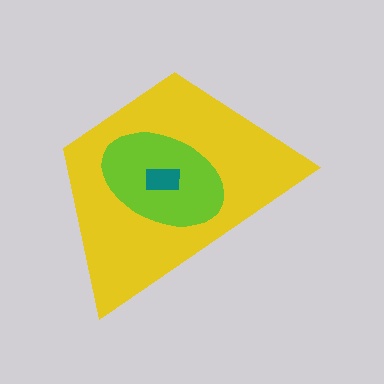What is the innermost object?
The teal rectangle.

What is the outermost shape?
The yellow trapezoid.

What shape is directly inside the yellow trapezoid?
The lime ellipse.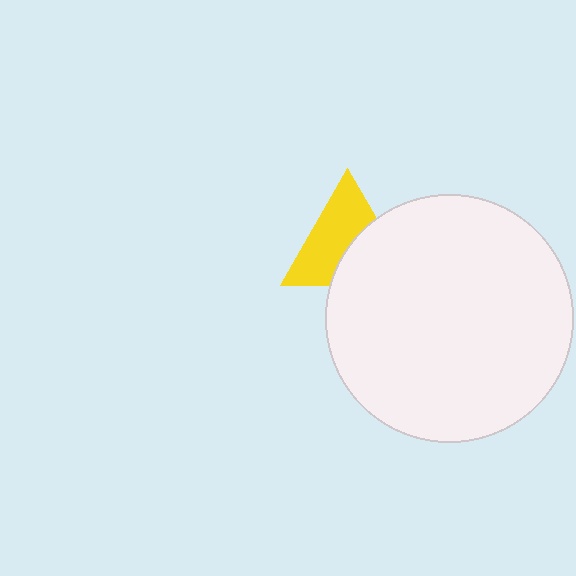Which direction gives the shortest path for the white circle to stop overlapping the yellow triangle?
Moving toward the lower-right gives the shortest separation.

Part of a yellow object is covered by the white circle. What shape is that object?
It is a triangle.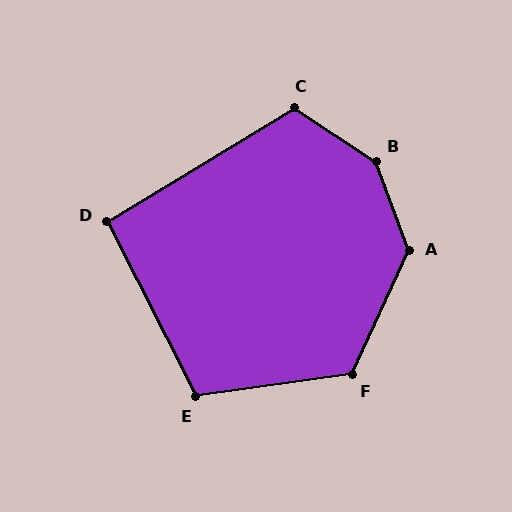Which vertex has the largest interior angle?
B, at approximately 143 degrees.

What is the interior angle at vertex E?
Approximately 109 degrees (obtuse).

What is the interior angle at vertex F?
Approximately 122 degrees (obtuse).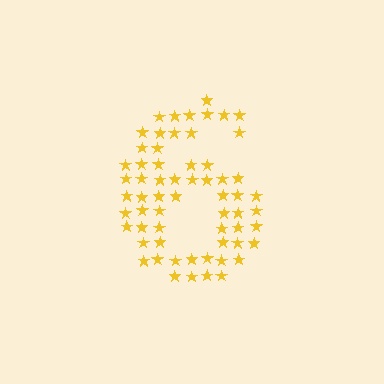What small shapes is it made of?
It is made of small stars.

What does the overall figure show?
The overall figure shows the digit 6.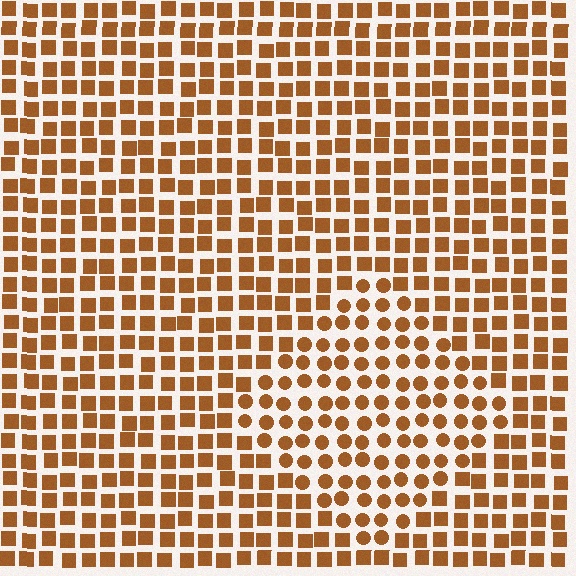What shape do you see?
I see a diamond.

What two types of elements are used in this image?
The image uses circles inside the diamond region and squares outside it.